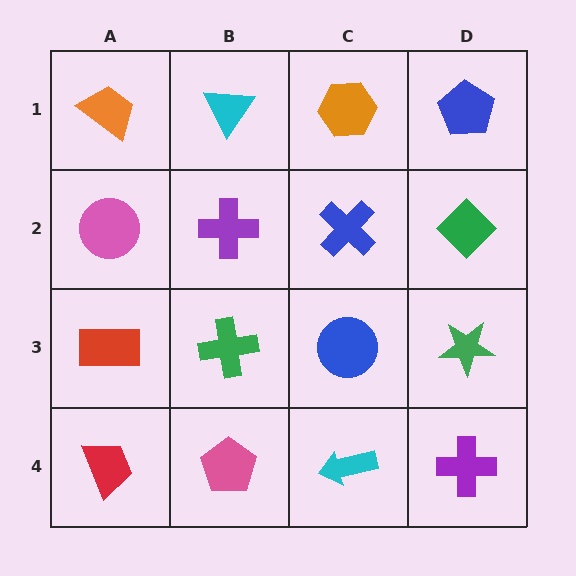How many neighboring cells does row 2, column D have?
3.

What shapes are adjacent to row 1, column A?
A pink circle (row 2, column A), a cyan triangle (row 1, column B).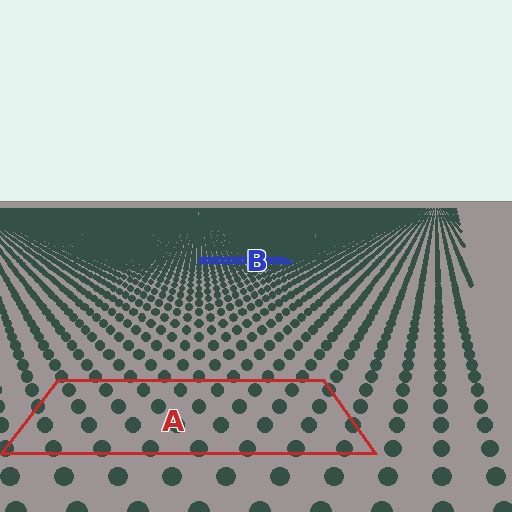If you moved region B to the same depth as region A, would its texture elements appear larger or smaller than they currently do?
They would appear larger. At a closer depth, the same texture elements are projected at a bigger on-screen size.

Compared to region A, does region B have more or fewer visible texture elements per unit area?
Region B has more texture elements per unit area — they are packed more densely because it is farther away.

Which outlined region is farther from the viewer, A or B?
Region B is farther from the viewer — the texture elements inside it appear smaller and more densely packed.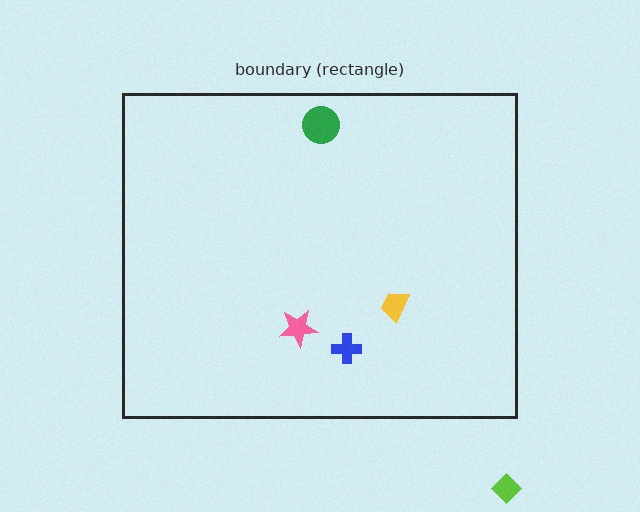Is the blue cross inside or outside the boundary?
Inside.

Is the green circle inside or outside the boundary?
Inside.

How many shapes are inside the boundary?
4 inside, 1 outside.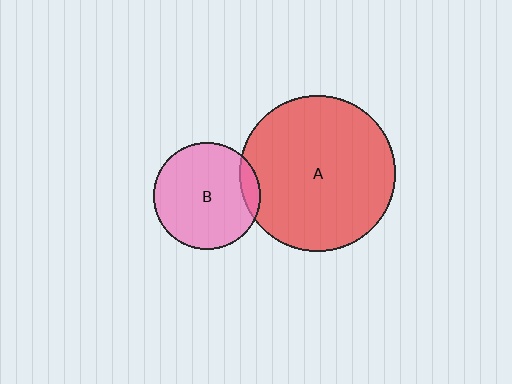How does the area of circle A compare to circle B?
Approximately 2.1 times.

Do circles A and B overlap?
Yes.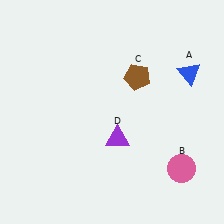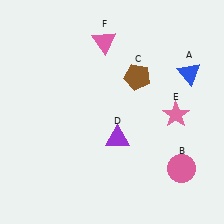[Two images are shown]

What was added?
A pink star (E), a pink triangle (F) were added in Image 2.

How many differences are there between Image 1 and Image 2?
There are 2 differences between the two images.